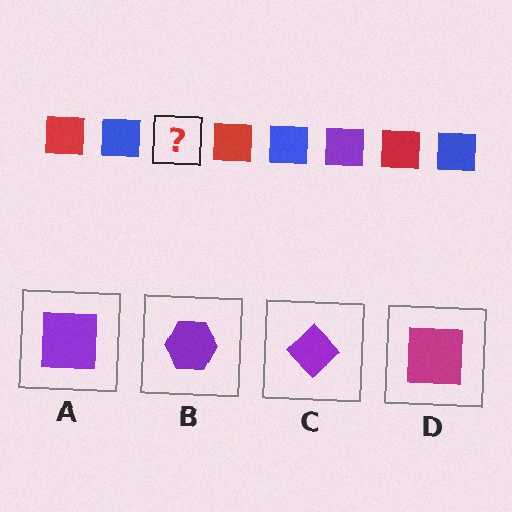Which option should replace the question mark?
Option A.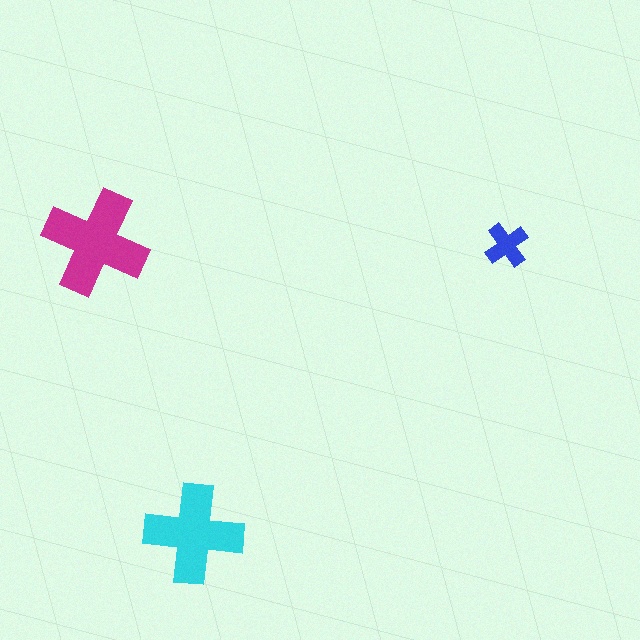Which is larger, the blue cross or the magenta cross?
The magenta one.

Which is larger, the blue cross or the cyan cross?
The cyan one.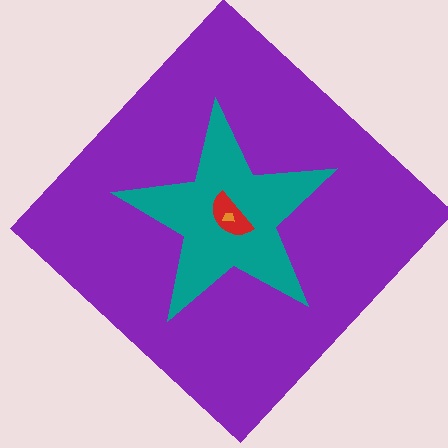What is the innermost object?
The orange trapezoid.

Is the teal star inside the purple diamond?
Yes.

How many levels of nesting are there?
4.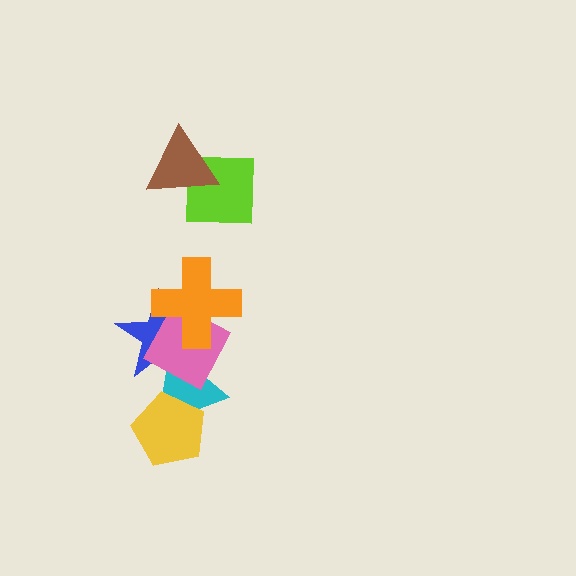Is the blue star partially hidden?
Yes, it is partially covered by another shape.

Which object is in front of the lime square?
The brown triangle is in front of the lime square.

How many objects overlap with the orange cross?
2 objects overlap with the orange cross.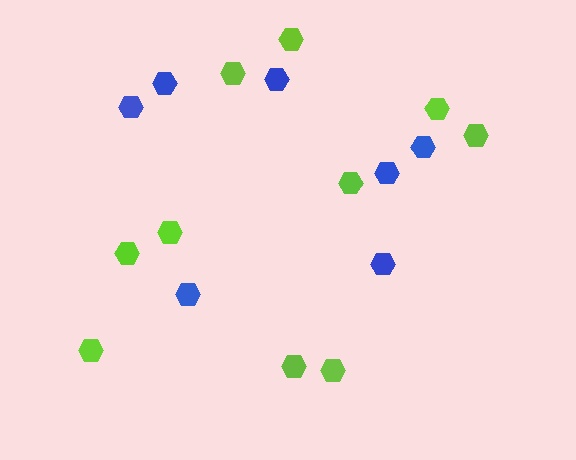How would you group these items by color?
There are 2 groups: one group of lime hexagons (10) and one group of blue hexagons (7).